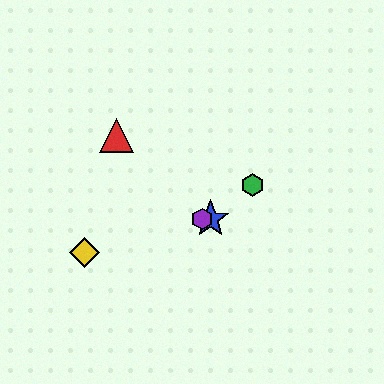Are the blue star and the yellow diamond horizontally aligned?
No, the blue star is at y≈219 and the yellow diamond is at y≈252.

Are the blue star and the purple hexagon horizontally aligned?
Yes, both are at y≈219.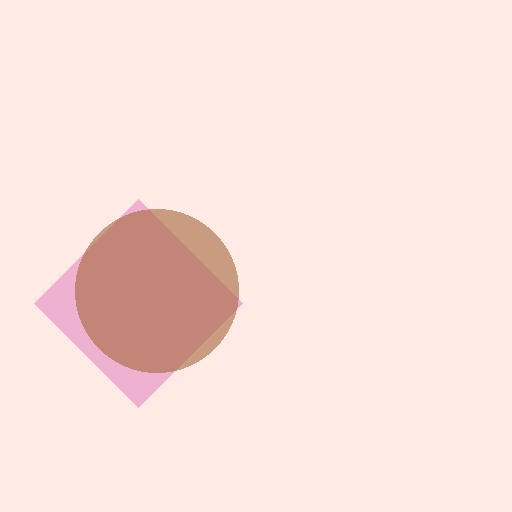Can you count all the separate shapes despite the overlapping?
Yes, there are 2 separate shapes.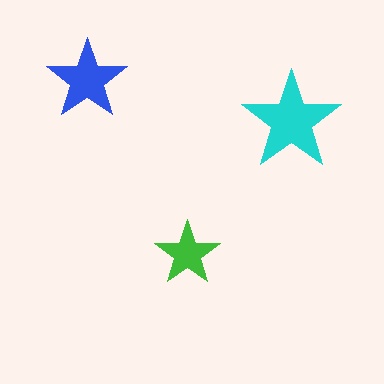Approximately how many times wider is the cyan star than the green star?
About 1.5 times wider.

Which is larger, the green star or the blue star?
The blue one.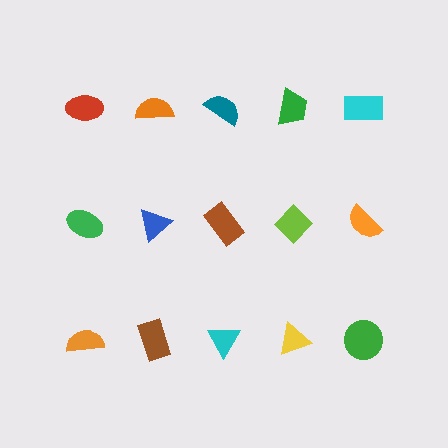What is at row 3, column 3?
A cyan triangle.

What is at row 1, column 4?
A green trapezoid.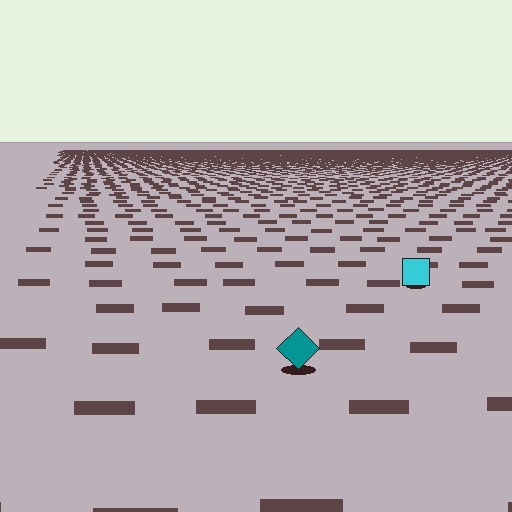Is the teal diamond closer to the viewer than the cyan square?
Yes. The teal diamond is closer — you can tell from the texture gradient: the ground texture is coarser near it.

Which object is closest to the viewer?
The teal diamond is closest. The texture marks near it are larger and more spread out.